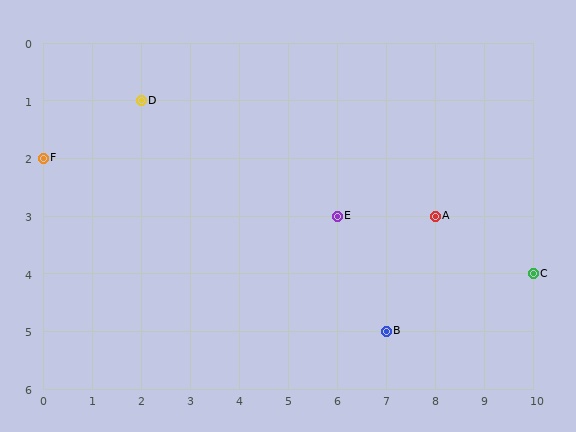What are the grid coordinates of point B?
Point B is at grid coordinates (7, 5).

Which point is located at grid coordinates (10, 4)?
Point C is at (10, 4).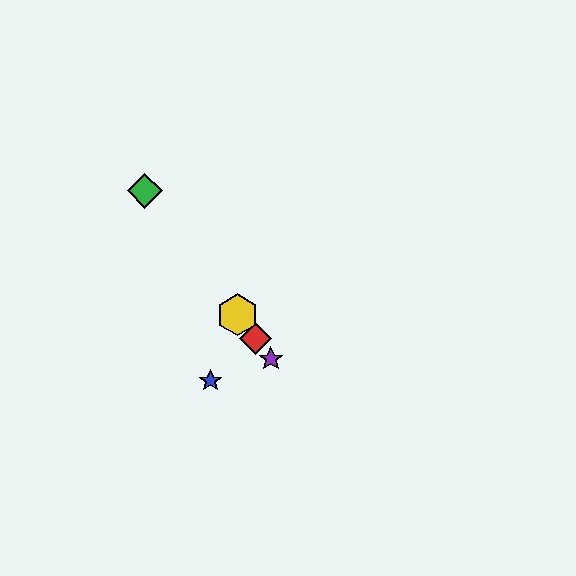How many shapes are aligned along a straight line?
4 shapes (the red diamond, the green diamond, the yellow hexagon, the purple star) are aligned along a straight line.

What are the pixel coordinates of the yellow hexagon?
The yellow hexagon is at (238, 315).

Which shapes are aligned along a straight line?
The red diamond, the green diamond, the yellow hexagon, the purple star are aligned along a straight line.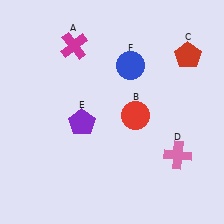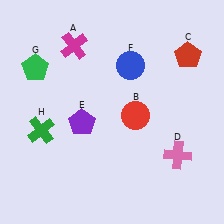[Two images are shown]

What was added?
A green pentagon (G), a green cross (H) were added in Image 2.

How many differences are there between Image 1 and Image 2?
There are 2 differences between the two images.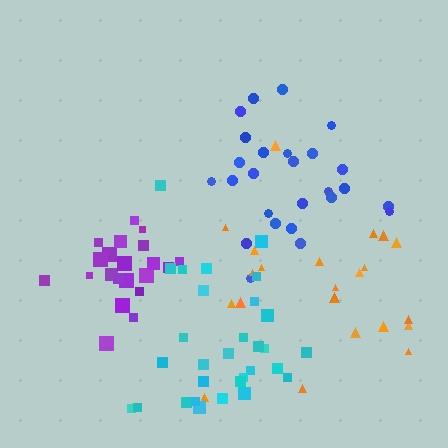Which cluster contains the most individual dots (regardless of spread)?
Cyan (31).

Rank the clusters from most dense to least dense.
purple, cyan, blue, orange.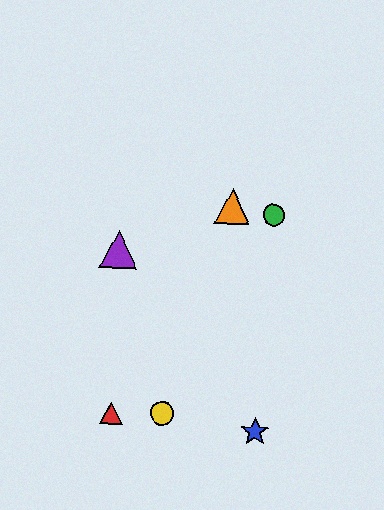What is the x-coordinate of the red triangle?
The red triangle is at x≈111.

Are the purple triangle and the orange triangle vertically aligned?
No, the purple triangle is at x≈118 and the orange triangle is at x≈232.